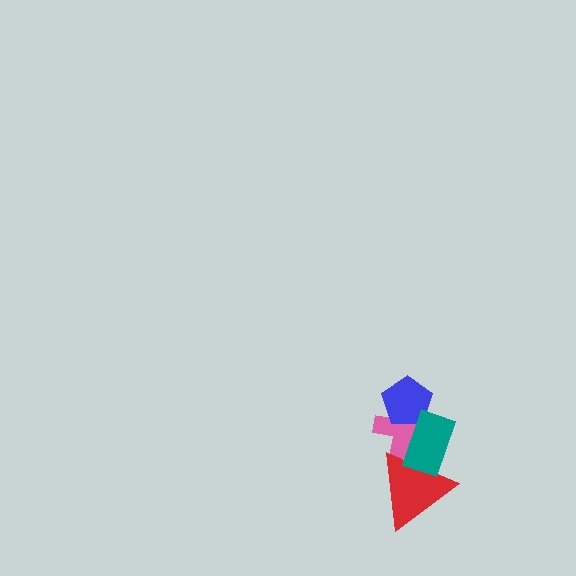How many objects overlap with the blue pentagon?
2 objects overlap with the blue pentagon.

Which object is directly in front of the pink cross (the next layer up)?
The blue pentagon is directly in front of the pink cross.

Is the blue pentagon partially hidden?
Yes, it is partially covered by another shape.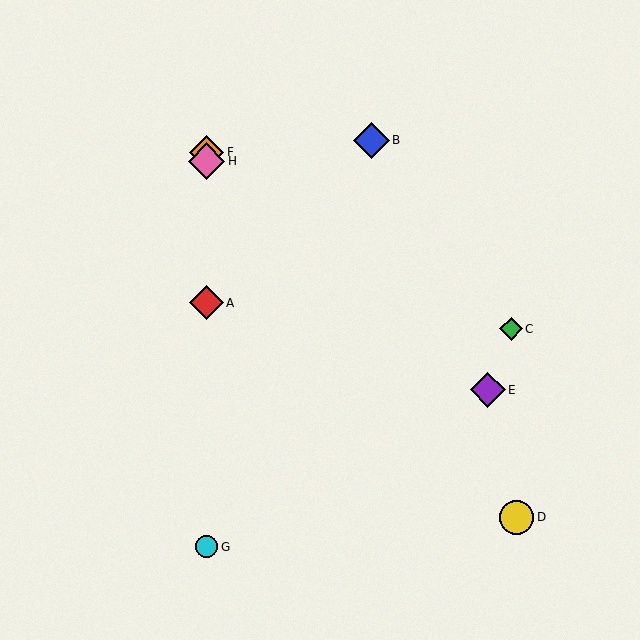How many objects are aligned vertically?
4 objects (A, F, G, H) are aligned vertically.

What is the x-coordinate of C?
Object C is at x≈511.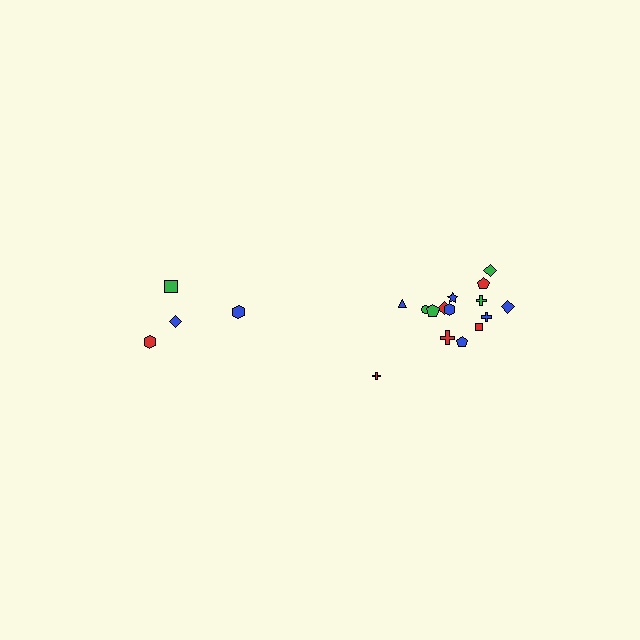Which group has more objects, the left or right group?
The right group.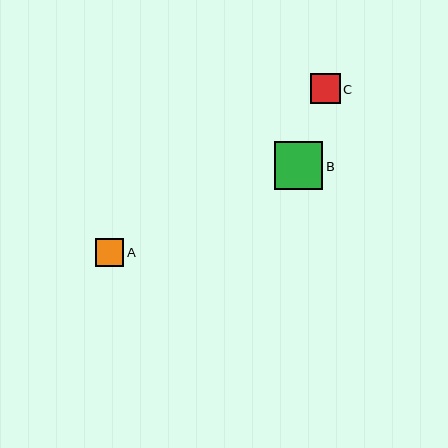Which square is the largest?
Square B is the largest with a size of approximately 48 pixels.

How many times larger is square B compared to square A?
Square B is approximately 1.7 times the size of square A.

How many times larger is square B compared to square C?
Square B is approximately 1.6 times the size of square C.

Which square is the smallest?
Square A is the smallest with a size of approximately 29 pixels.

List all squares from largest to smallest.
From largest to smallest: B, C, A.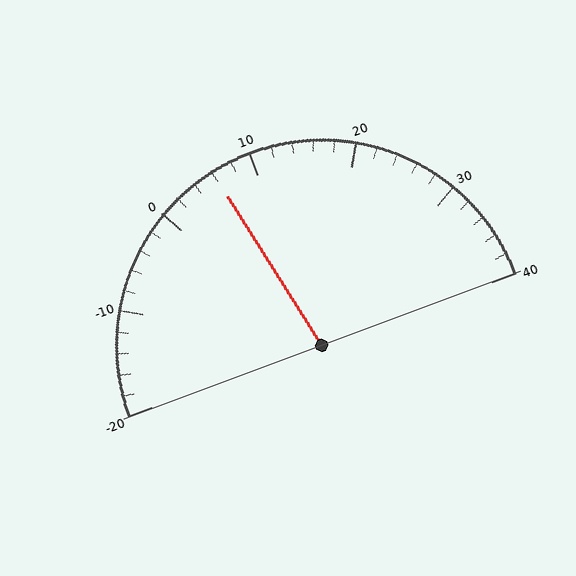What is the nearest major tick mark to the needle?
The nearest major tick mark is 10.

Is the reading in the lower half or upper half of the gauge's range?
The reading is in the lower half of the range (-20 to 40).